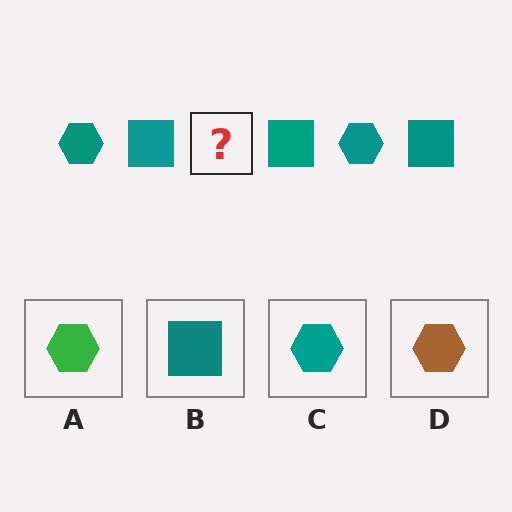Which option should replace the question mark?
Option C.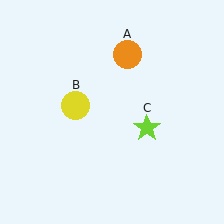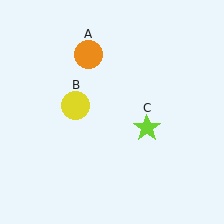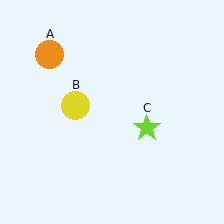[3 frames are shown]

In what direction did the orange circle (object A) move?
The orange circle (object A) moved left.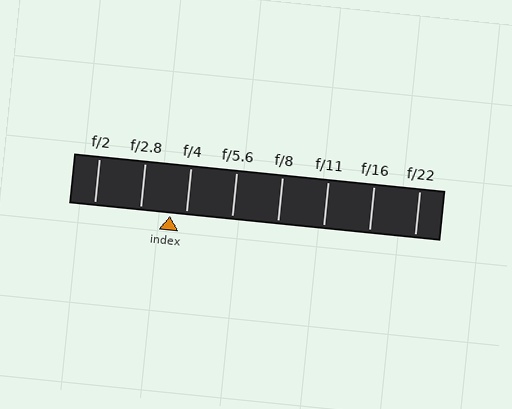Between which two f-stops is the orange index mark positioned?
The index mark is between f/2.8 and f/4.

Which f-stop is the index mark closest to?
The index mark is closest to f/4.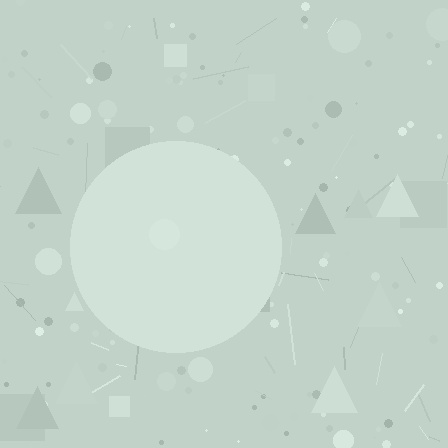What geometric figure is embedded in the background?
A circle is embedded in the background.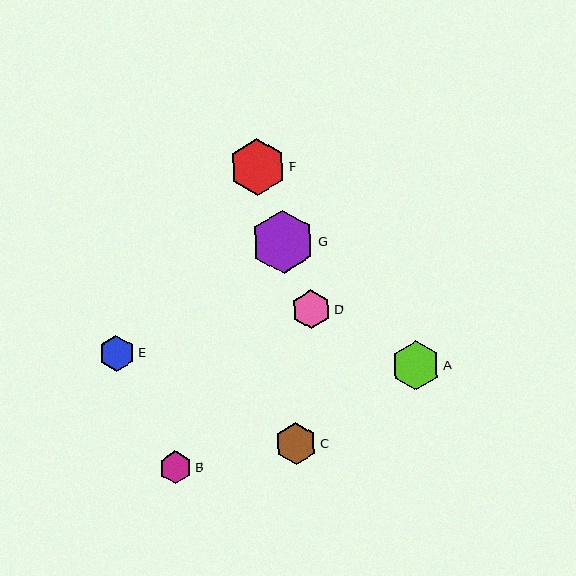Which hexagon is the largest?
Hexagon G is the largest with a size of approximately 63 pixels.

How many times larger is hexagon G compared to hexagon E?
Hexagon G is approximately 1.7 times the size of hexagon E.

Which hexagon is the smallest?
Hexagon B is the smallest with a size of approximately 32 pixels.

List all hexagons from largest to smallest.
From largest to smallest: G, F, A, C, D, E, B.